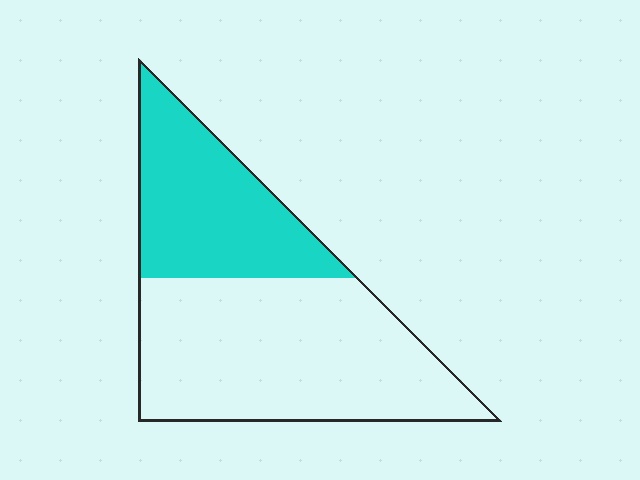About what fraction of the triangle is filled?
About three eighths (3/8).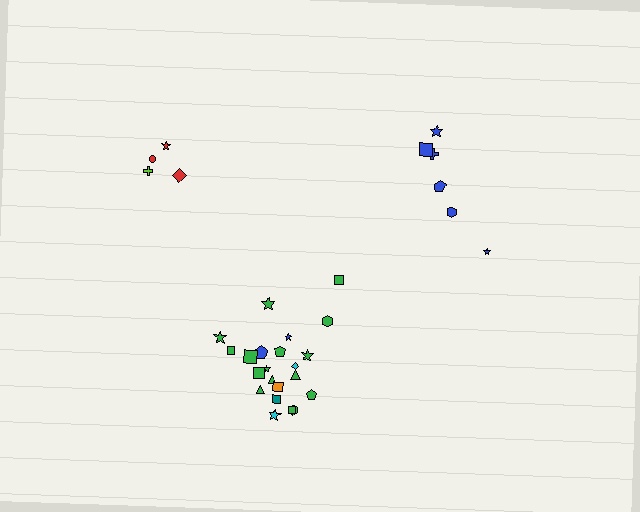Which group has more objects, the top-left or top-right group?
The top-right group.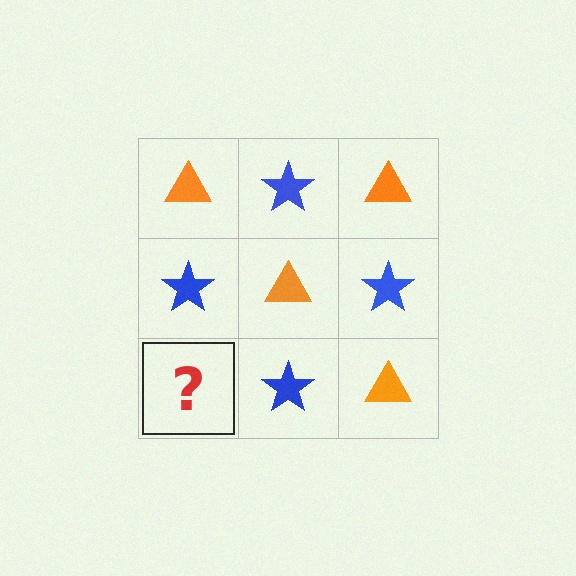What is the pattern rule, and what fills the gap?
The rule is that it alternates orange triangle and blue star in a checkerboard pattern. The gap should be filled with an orange triangle.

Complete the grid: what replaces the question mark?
The question mark should be replaced with an orange triangle.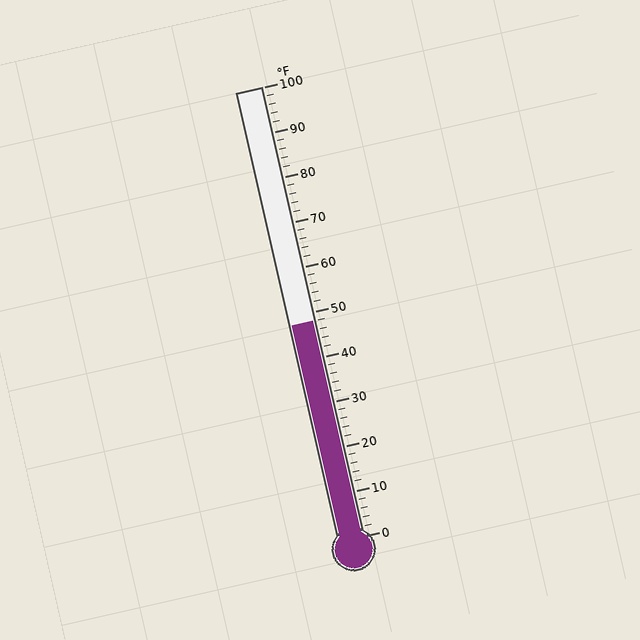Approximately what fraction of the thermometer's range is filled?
The thermometer is filled to approximately 50% of its range.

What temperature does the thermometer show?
The thermometer shows approximately 48°F.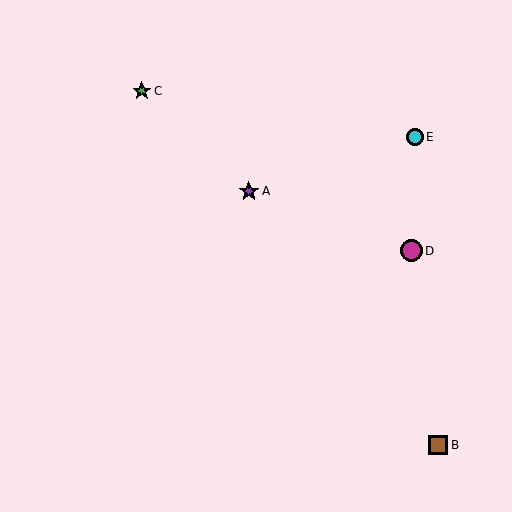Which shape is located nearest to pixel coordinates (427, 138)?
The cyan circle (labeled E) at (415, 137) is nearest to that location.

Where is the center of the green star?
The center of the green star is at (142, 91).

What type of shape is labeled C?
Shape C is a green star.